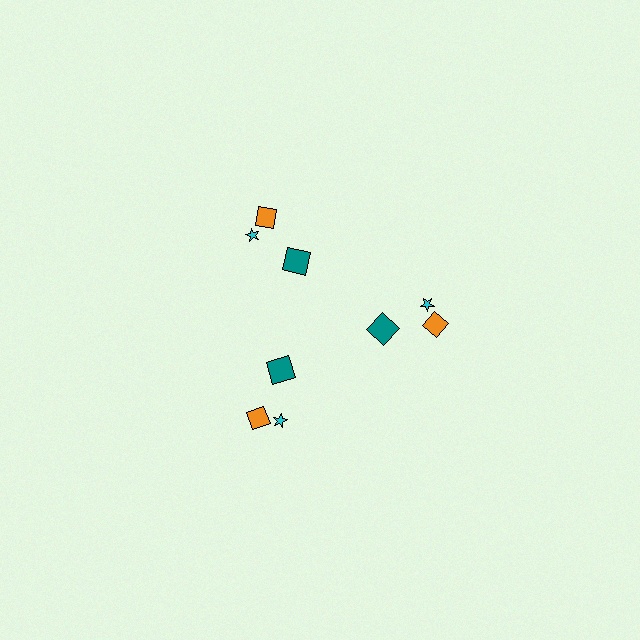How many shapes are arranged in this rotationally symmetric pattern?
There are 9 shapes, arranged in 3 groups of 3.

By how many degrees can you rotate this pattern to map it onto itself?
The pattern maps onto itself every 120 degrees of rotation.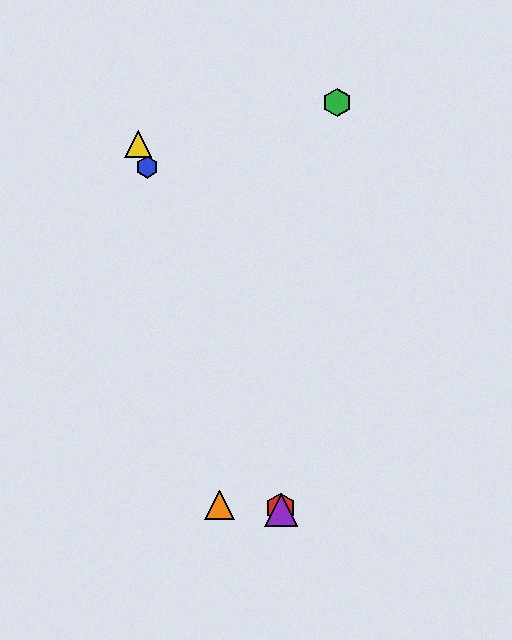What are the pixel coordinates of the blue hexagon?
The blue hexagon is at (147, 167).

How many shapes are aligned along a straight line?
4 shapes (the red hexagon, the blue hexagon, the yellow triangle, the purple triangle) are aligned along a straight line.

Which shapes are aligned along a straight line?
The red hexagon, the blue hexagon, the yellow triangle, the purple triangle are aligned along a straight line.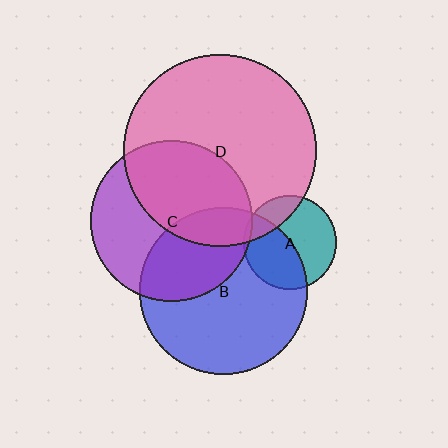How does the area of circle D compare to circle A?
Approximately 4.3 times.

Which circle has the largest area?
Circle D (pink).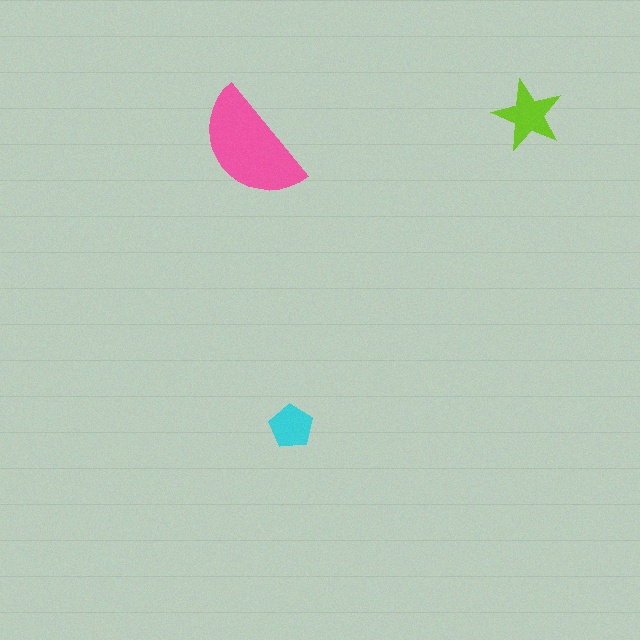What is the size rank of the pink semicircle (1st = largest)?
1st.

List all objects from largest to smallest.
The pink semicircle, the lime star, the cyan pentagon.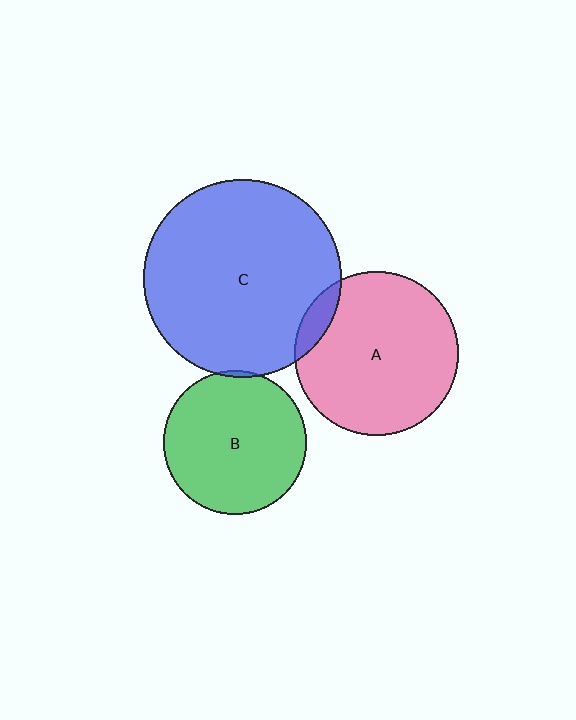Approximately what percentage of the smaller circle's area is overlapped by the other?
Approximately 10%.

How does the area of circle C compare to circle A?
Approximately 1.4 times.